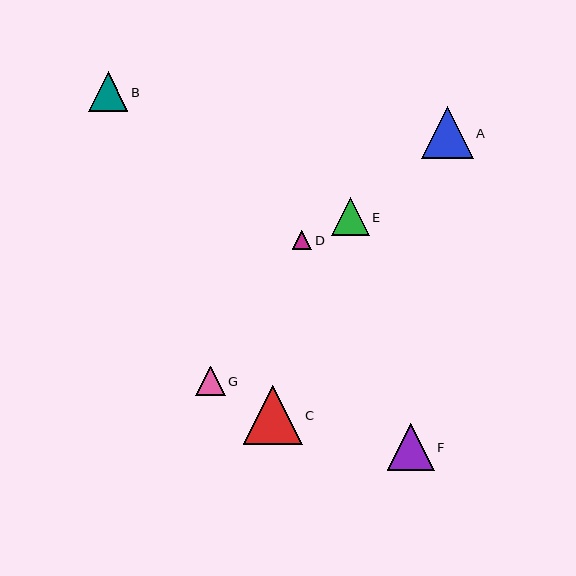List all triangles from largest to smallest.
From largest to smallest: C, A, F, B, E, G, D.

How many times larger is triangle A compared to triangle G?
Triangle A is approximately 1.7 times the size of triangle G.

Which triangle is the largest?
Triangle C is the largest with a size of approximately 59 pixels.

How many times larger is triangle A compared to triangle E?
Triangle A is approximately 1.4 times the size of triangle E.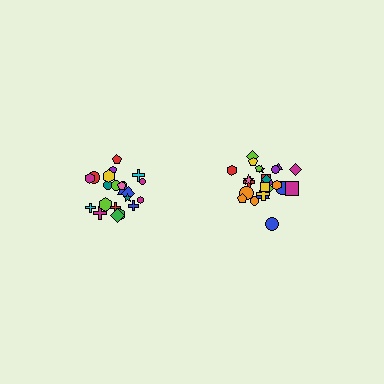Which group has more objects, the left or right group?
The right group.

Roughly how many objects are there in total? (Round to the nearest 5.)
Roughly 45 objects in total.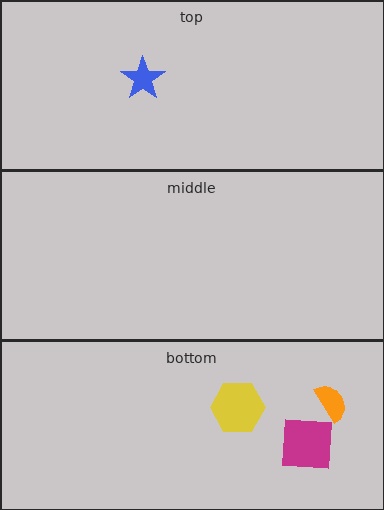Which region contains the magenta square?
The bottom region.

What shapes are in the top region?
The blue star.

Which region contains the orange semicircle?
The bottom region.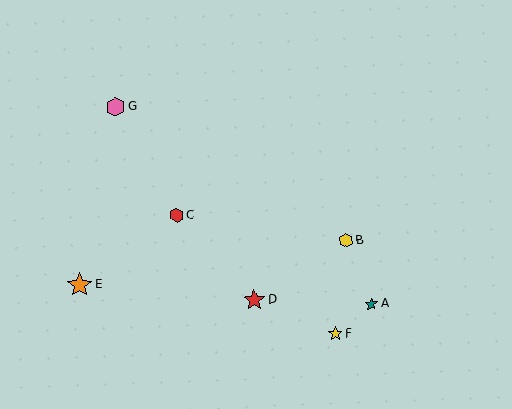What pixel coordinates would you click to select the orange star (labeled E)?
Click at (79, 285) to select the orange star E.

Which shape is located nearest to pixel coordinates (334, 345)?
The yellow star (labeled F) at (335, 334) is nearest to that location.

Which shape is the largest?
The orange star (labeled E) is the largest.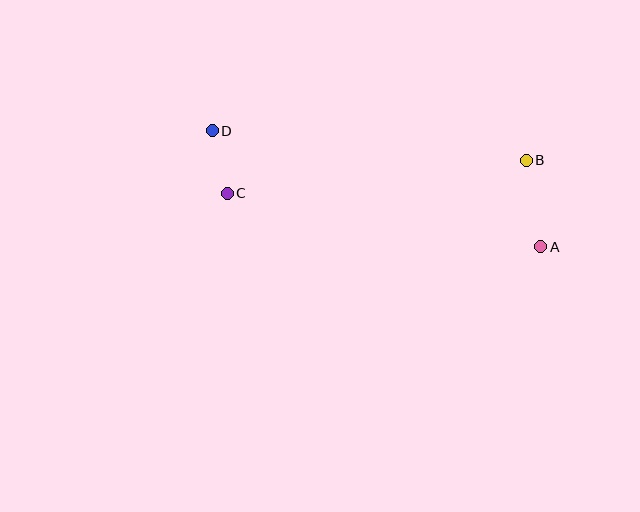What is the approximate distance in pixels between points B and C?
The distance between B and C is approximately 301 pixels.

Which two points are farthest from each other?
Points A and D are farthest from each other.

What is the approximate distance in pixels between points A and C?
The distance between A and C is approximately 318 pixels.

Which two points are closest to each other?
Points C and D are closest to each other.